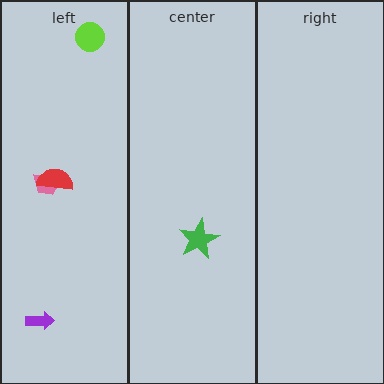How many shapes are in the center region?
1.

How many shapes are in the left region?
4.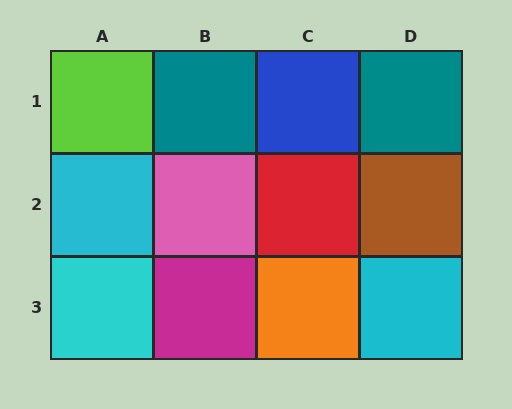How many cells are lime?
1 cell is lime.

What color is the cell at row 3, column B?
Magenta.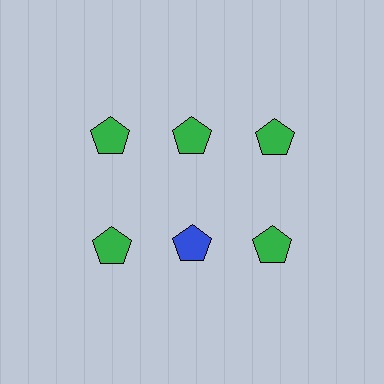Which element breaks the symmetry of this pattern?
The blue pentagon in the second row, second from left column breaks the symmetry. All other shapes are green pentagons.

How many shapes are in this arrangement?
There are 6 shapes arranged in a grid pattern.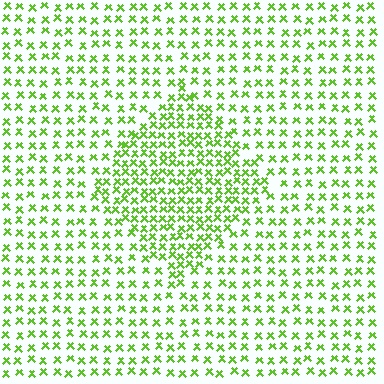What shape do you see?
I see a diamond.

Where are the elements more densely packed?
The elements are more densely packed inside the diamond boundary.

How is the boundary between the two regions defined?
The boundary is defined by a change in element density (approximately 1.8x ratio). All elements are the same color, size, and shape.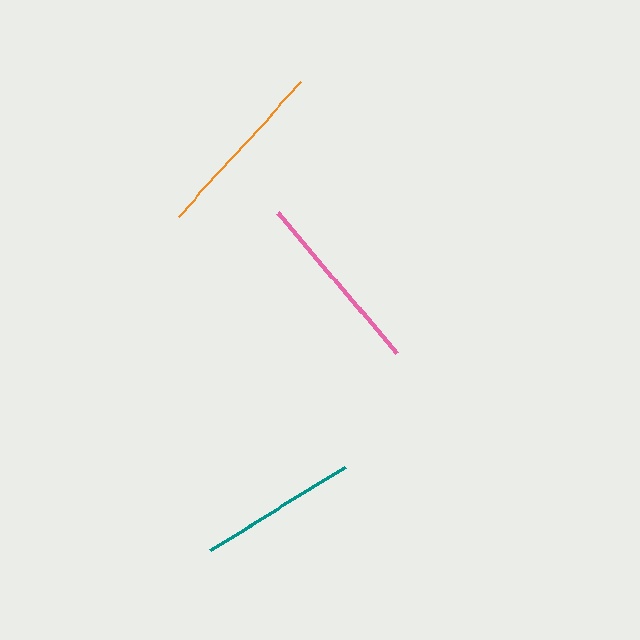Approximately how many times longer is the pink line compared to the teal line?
The pink line is approximately 1.2 times the length of the teal line.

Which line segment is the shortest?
The teal line is the shortest at approximately 159 pixels.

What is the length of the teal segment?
The teal segment is approximately 159 pixels long.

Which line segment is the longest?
The pink line is the longest at approximately 185 pixels.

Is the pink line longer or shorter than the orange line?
The pink line is longer than the orange line.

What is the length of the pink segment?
The pink segment is approximately 185 pixels long.